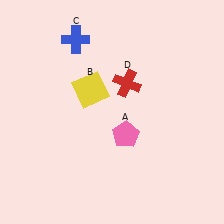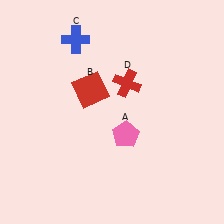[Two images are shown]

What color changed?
The square (B) changed from yellow in Image 1 to red in Image 2.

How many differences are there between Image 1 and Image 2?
There is 1 difference between the two images.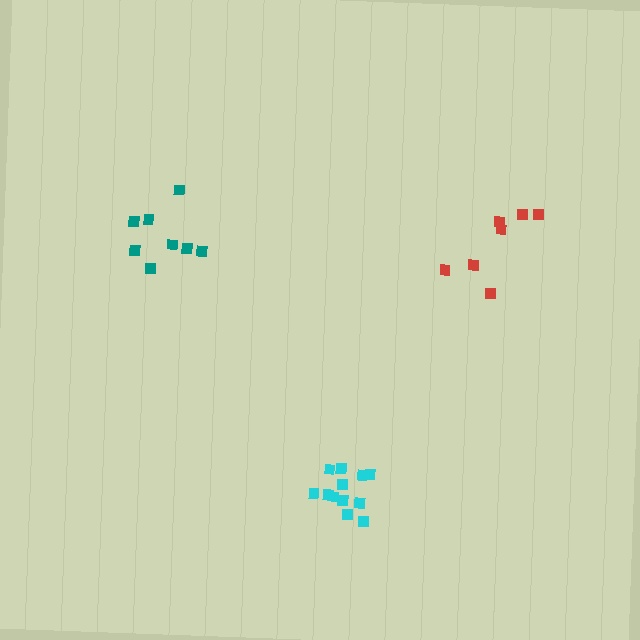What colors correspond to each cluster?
The clusters are colored: red, cyan, teal.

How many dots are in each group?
Group 1: 7 dots, Group 2: 12 dots, Group 3: 8 dots (27 total).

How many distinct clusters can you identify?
There are 3 distinct clusters.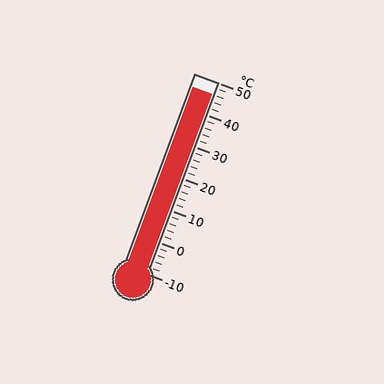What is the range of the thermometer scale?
The thermometer scale ranges from -10°C to 50°C.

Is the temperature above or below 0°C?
The temperature is above 0°C.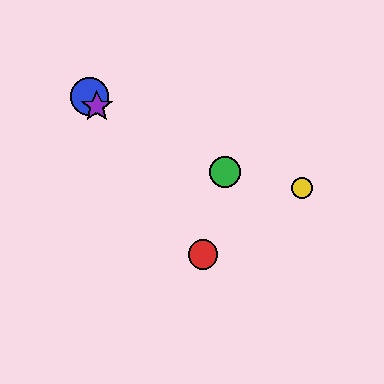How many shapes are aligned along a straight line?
3 shapes (the red circle, the blue circle, the purple star) are aligned along a straight line.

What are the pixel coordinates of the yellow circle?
The yellow circle is at (302, 188).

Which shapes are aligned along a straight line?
The red circle, the blue circle, the purple star are aligned along a straight line.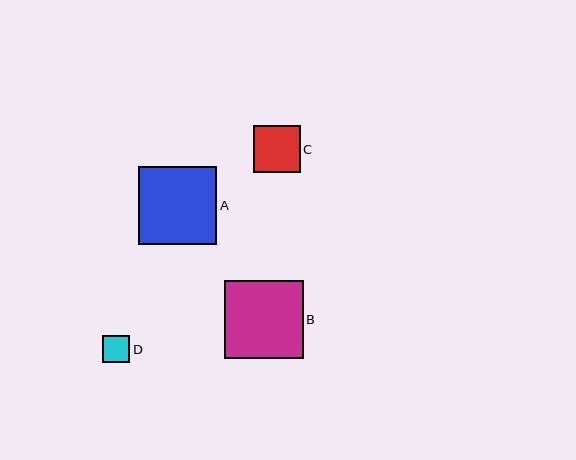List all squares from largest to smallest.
From largest to smallest: B, A, C, D.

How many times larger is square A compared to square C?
Square A is approximately 1.7 times the size of square C.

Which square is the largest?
Square B is the largest with a size of approximately 79 pixels.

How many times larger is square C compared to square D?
Square C is approximately 1.7 times the size of square D.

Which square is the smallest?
Square D is the smallest with a size of approximately 28 pixels.